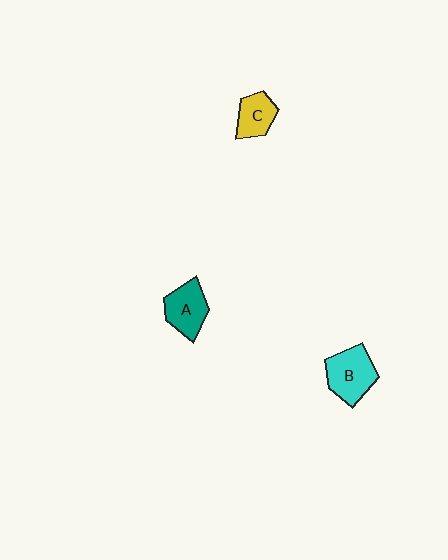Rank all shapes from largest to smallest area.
From largest to smallest: B (cyan), A (teal), C (yellow).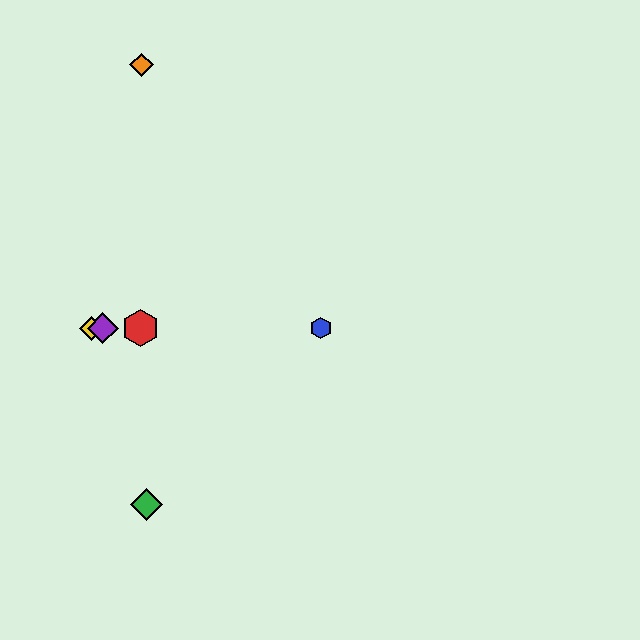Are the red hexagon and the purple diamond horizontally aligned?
Yes, both are at y≈328.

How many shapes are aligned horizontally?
4 shapes (the red hexagon, the blue hexagon, the yellow diamond, the purple diamond) are aligned horizontally.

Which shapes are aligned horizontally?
The red hexagon, the blue hexagon, the yellow diamond, the purple diamond are aligned horizontally.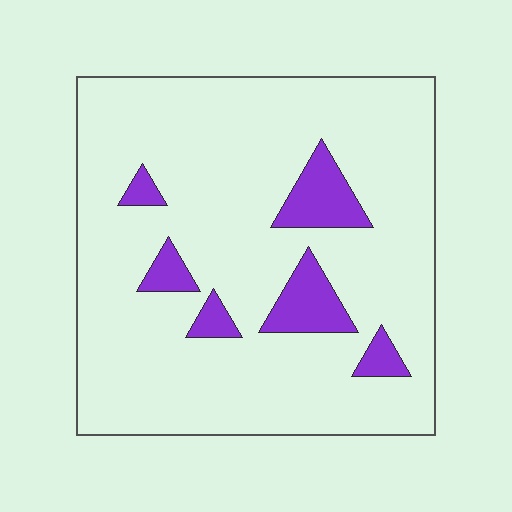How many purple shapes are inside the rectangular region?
6.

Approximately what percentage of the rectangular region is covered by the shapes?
Approximately 10%.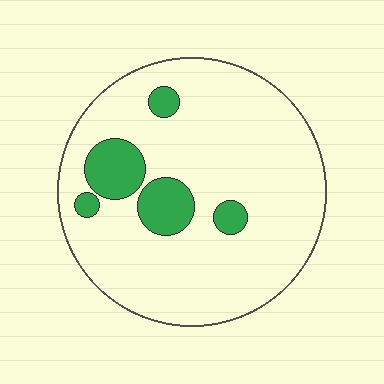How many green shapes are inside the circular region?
5.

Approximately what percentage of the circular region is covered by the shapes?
Approximately 15%.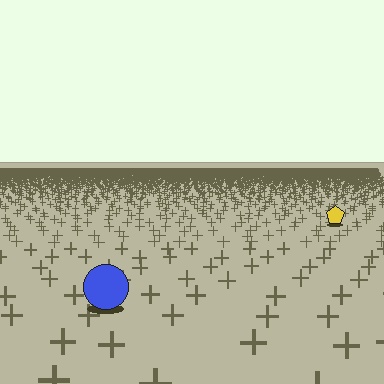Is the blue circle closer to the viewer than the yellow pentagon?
Yes. The blue circle is closer — you can tell from the texture gradient: the ground texture is coarser near it.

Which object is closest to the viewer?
The blue circle is closest. The texture marks near it are larger and more spread out.